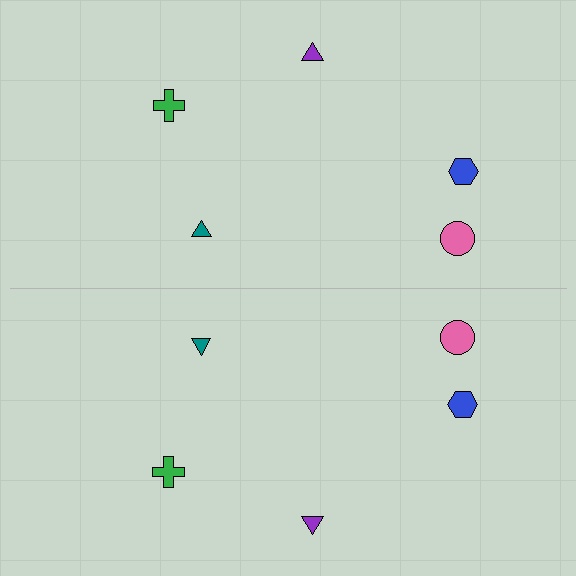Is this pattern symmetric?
Yes, this pattern has bilateral (reflection) symmetry.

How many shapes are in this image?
There are 10 shapes in this image.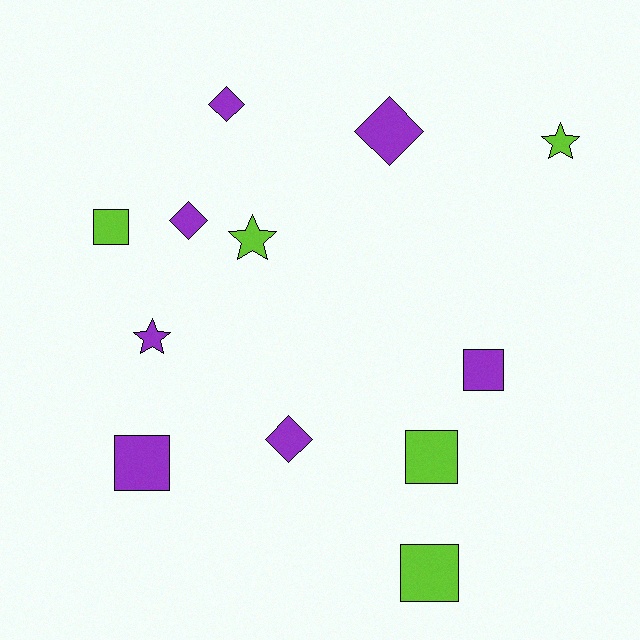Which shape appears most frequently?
Square, with 5 objects.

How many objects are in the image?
There are 12 objects.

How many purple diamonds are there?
There are 4 purple diamonds.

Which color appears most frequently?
Purple, with 7 objects.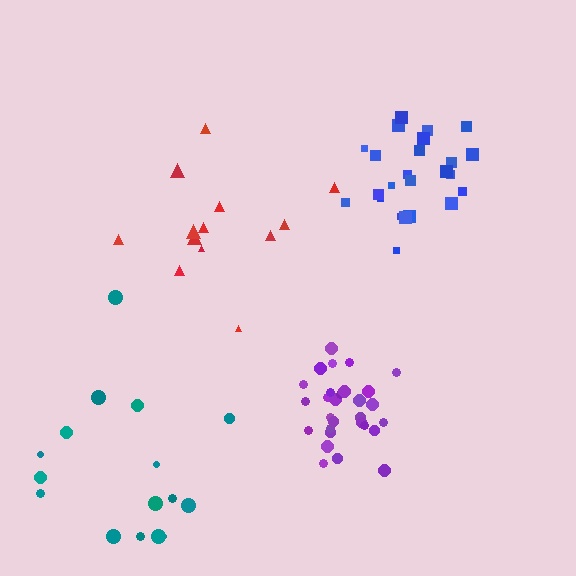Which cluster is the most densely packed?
Purple.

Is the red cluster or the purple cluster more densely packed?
Purple.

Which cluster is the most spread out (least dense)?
Teal.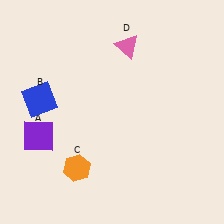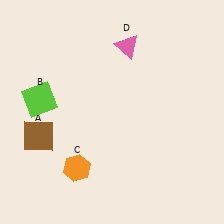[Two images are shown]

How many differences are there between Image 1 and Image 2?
There are 2 differences between the two images.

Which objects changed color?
A changed from purple to brown. B changed from blue to lime.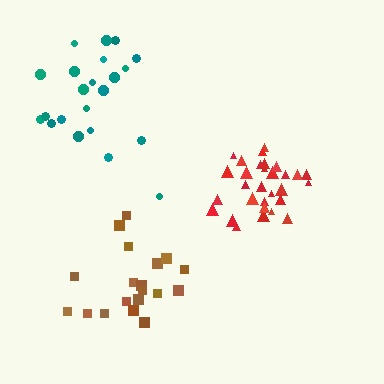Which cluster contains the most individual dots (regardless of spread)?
Red (30).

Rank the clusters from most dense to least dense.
red, brown, teal.